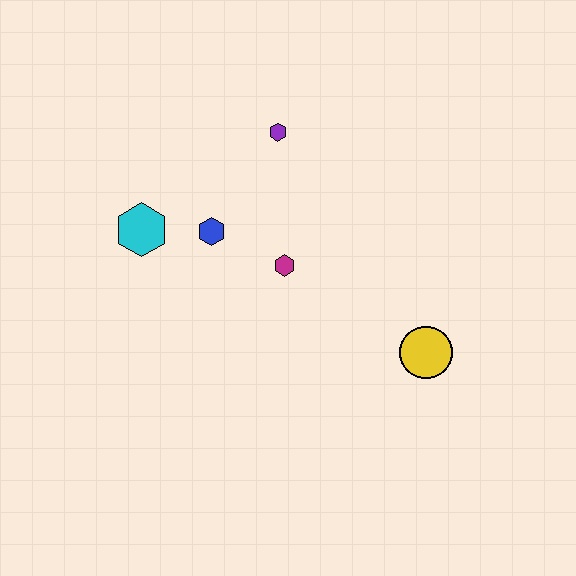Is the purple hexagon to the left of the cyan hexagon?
No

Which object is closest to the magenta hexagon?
The blue hexagon is closest to the magenta hexagon.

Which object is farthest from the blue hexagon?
The yellow circle is farthest from the blue hexagon.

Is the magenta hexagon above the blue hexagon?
No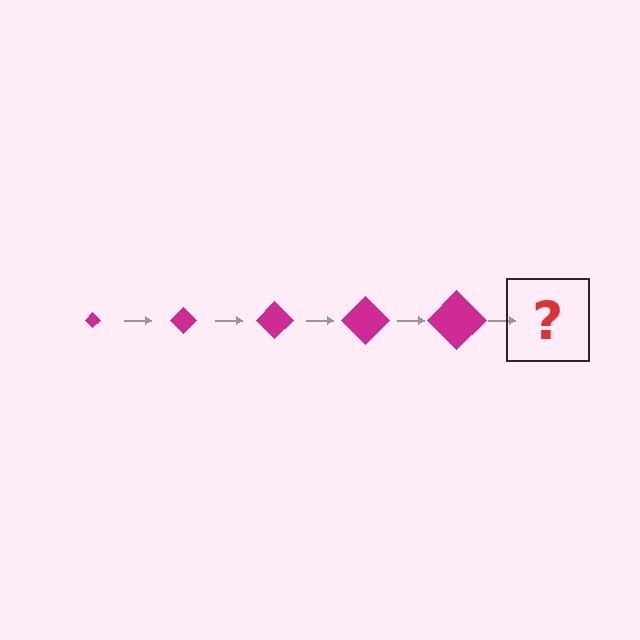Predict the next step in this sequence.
The next step is a magenta diamond, larger than the previous one.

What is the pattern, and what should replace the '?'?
The pattern is that the diamond gets progressively larger each step. The '?' should be a magenta diamond, larger than the previous one.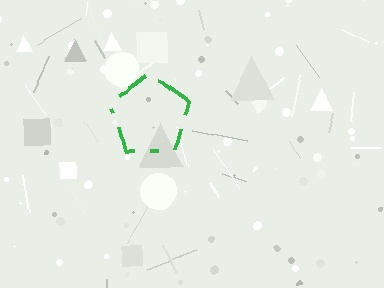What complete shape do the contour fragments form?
The contour fragments form a pentagon.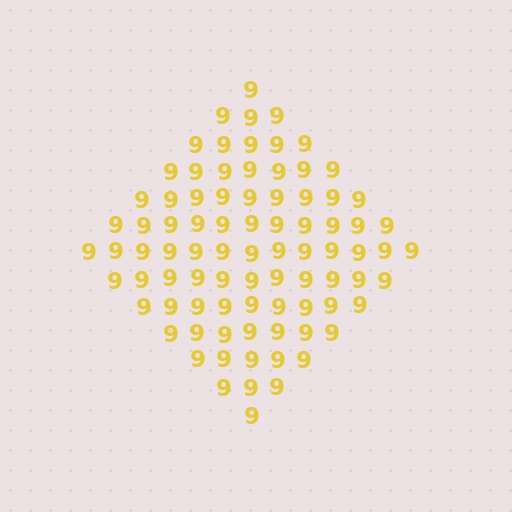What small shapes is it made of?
It is made of small digit 9's.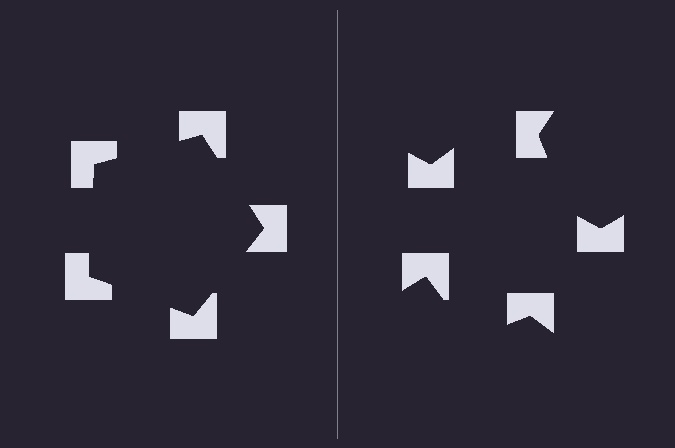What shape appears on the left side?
An illusory pentagon.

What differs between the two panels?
The notched squares are positioned identically on both sides; only the wedge orientations differ. On the left they align to a pentagon; on the right they are misaligned.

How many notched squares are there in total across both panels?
10 — 5 on each side.